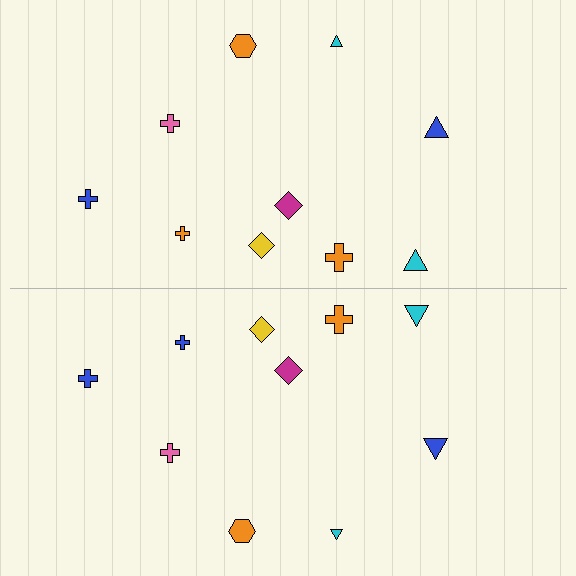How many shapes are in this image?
There are 20 shapes in this image.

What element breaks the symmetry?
The blue cross on the bottom side breaks the symmetry — its mirror counterpart is orange.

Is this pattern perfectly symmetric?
No, the pattern is not perfectly symmetric. The blue cross on the bottom side breaks the symmetry — its mirror counterpart is orange.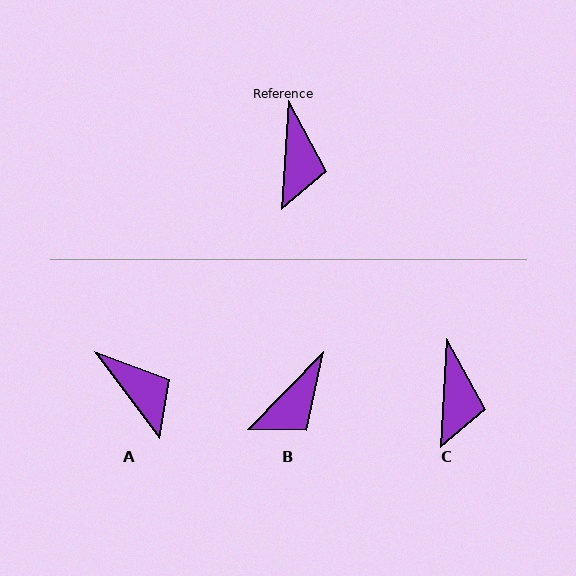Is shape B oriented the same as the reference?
No, it is off by about 40 degrees.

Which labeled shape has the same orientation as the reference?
C.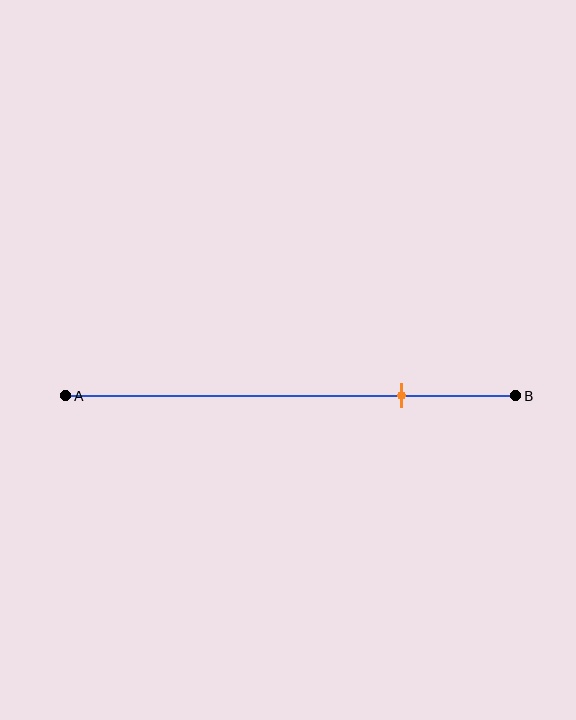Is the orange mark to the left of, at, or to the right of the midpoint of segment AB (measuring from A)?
The orange mark is to the right of the midpoint of segment AB.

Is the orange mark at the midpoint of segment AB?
No, the mark is at about 75% from A, not at the 50% midpoint.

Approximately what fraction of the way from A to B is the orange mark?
The orange mark is approximately 75% of the way from A to B.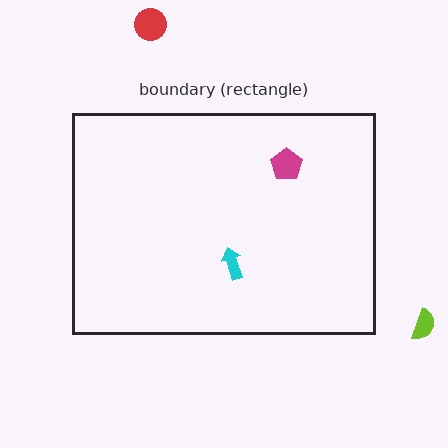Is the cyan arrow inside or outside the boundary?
Inside.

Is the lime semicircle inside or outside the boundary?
Outside.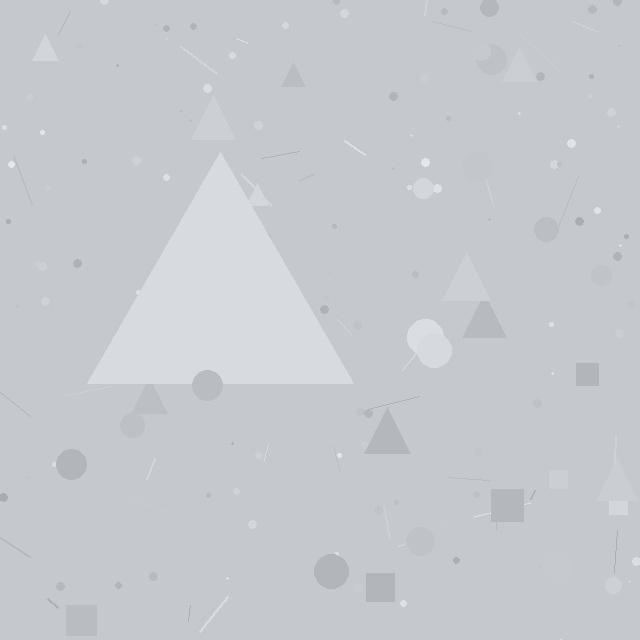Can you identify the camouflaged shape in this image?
The camouflaged shape is a triangle.